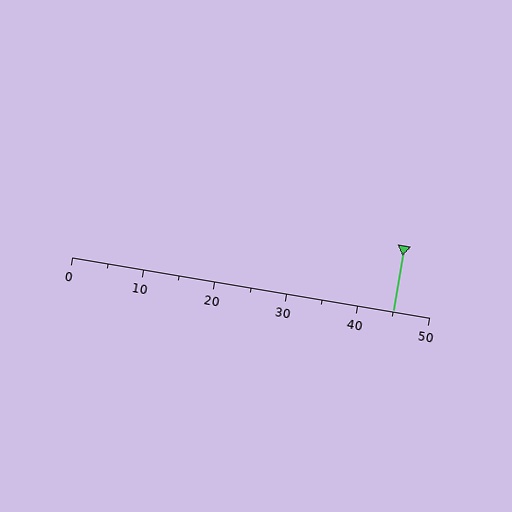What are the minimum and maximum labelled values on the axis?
The axis runs from 0 to 50.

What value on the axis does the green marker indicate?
The marker indicates approximately 45.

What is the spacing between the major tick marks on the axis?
The major ticks are spaced 10 apart.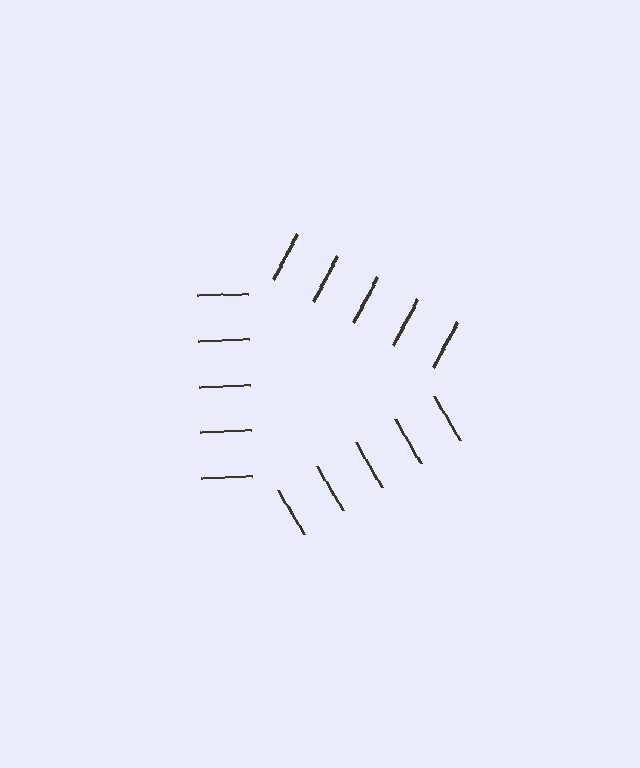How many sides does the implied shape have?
3 sides — the line-ends trace a triangle.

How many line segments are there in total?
15 — 5 along each of the 3 edges.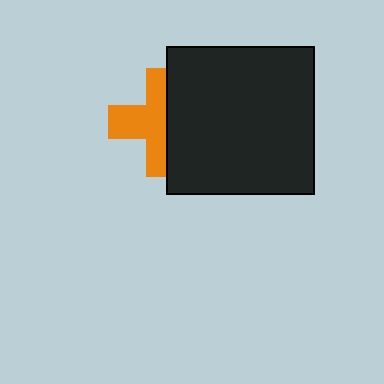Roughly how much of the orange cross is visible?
About half of it is visible (roughly 55%).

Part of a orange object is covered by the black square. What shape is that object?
It is a cross.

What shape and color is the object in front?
The object in front is a black square.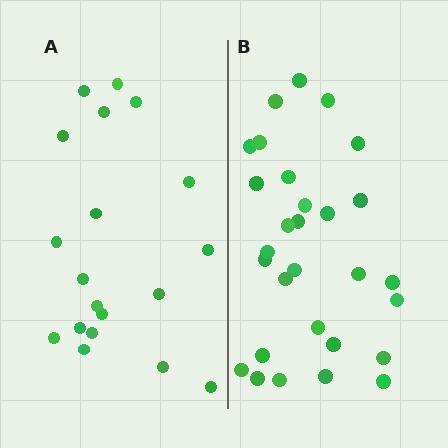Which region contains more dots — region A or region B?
Region B (the right region) has more dots.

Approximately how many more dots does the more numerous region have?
Region B has roughly 10 or so more dots than region A.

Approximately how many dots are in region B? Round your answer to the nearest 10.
About 30 dots. (The exact count is 29, which rounds to 30.)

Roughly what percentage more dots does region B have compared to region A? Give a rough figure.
About 55% more.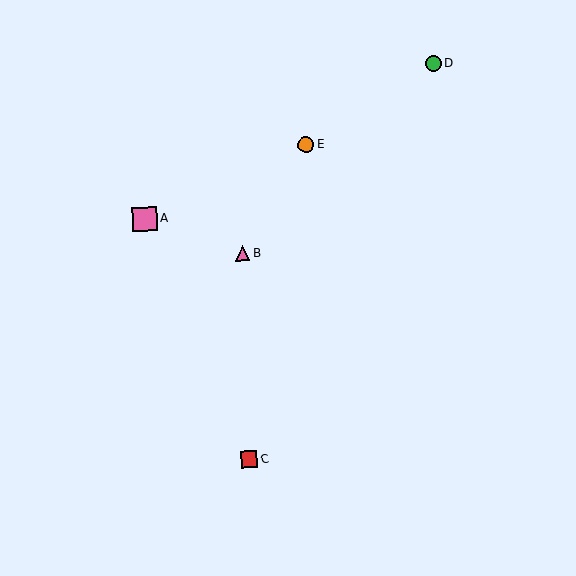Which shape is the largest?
The pink square (labeled A) is the largest.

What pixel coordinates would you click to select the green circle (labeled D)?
Click at (433, 64) to select the green circle D.